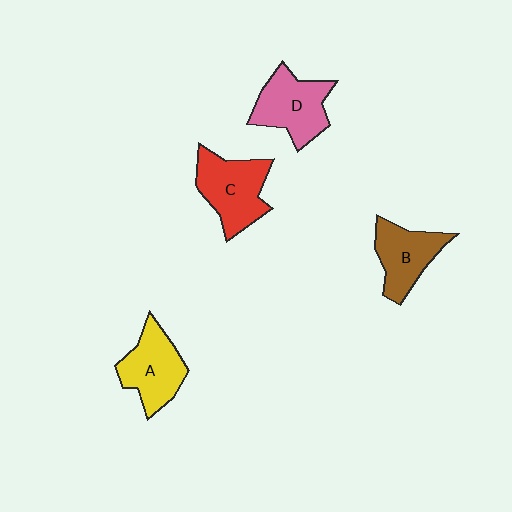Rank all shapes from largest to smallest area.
From largest to smallest: C (red), D (pink), A (yellow), B (brown).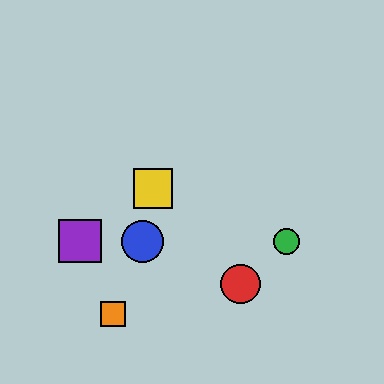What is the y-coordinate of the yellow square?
The yellow square is at y≈189.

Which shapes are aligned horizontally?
The blue circle, the green circle, the purple square are aligned horizontally.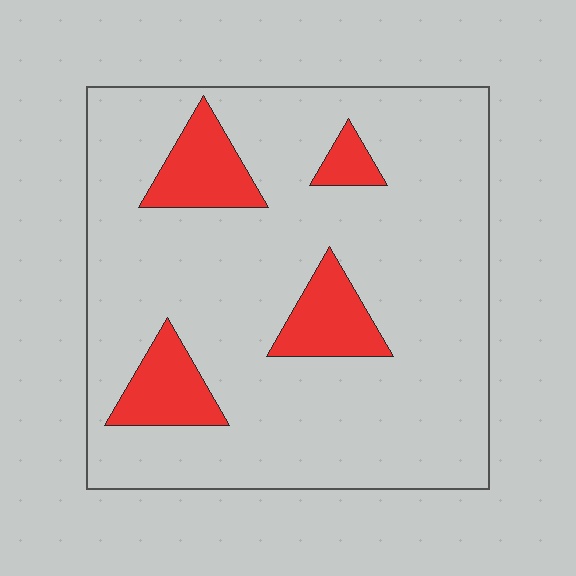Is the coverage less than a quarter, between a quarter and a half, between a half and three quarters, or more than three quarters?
Less than a quarter.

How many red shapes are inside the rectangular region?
4.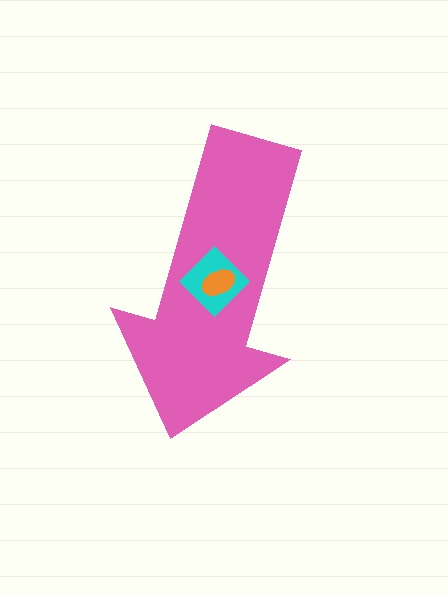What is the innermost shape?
The orange ellipse.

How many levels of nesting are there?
3.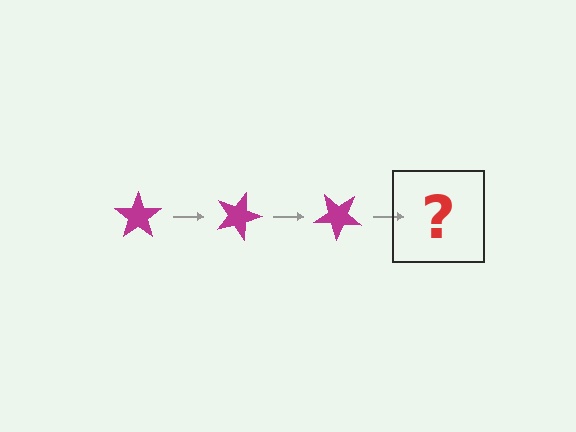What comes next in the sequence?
The next element should be a magenta star rotated 60 degrees.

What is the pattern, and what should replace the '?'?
The pattern is that the star rotates 20 degrees each step. The '?' should be a magenta star rotated 60 degrees.